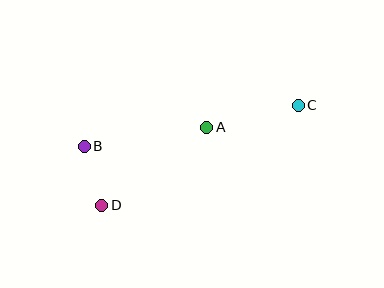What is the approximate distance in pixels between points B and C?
The distance between B and C is approximately 218 pixels.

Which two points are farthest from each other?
Points C and D are farthest from each other.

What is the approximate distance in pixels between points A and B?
The distance between A and B is approximately 124 pixels.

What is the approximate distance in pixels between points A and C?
The distance between A and C is approximately 94 pixels.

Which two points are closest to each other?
Points B and D are closest to each other.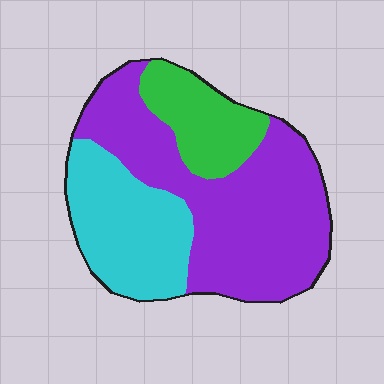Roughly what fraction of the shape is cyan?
Cyan covers about 30% of the shape.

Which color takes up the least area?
Green, at roughly 15%.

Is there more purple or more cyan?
Purple.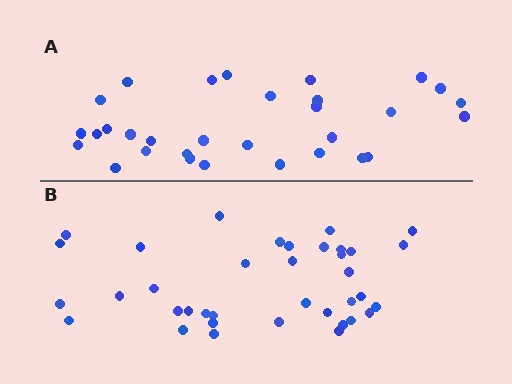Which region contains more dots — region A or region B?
Region B (the bottom region) has more dots.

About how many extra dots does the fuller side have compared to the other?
Region B has about 6 more dots than region A.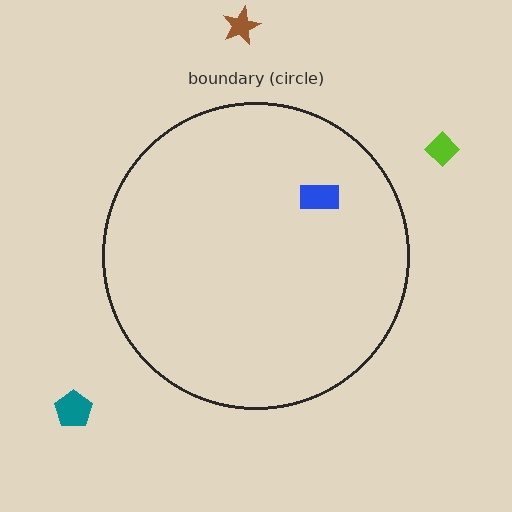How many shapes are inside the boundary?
1 inside, 3 outside.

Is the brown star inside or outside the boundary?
Outside.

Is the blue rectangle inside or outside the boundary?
Inside.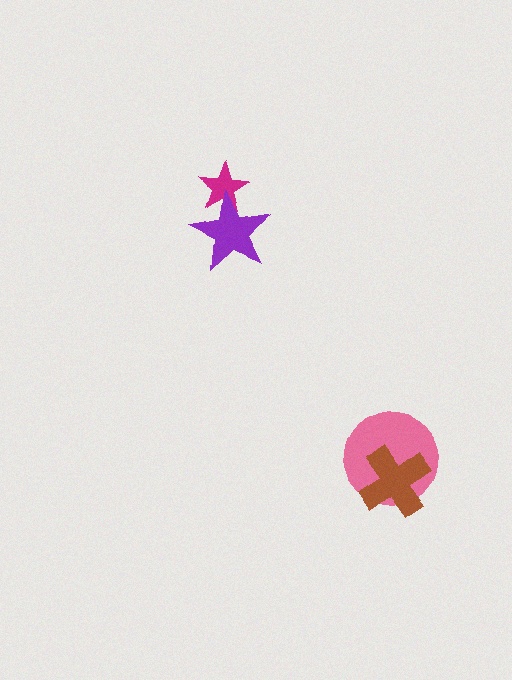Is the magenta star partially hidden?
Yes, it is partially covered by another shape.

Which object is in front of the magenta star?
The purple star is in front of the magenta star.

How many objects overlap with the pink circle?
1 object overlaps with the pink circle.